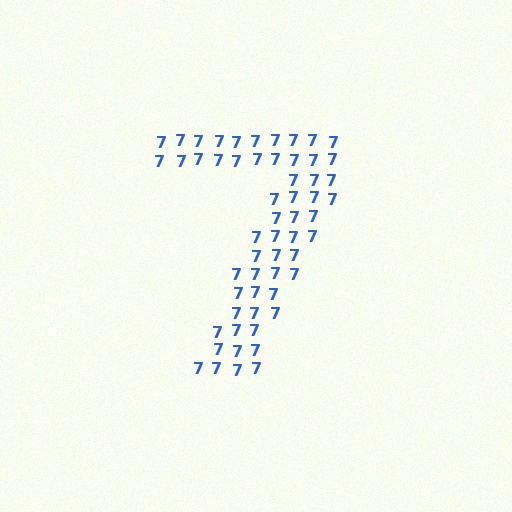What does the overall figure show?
The overall figure shows the digit 7.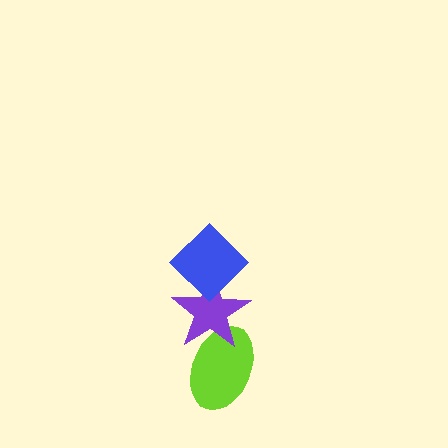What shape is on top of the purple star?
The blue diamond is on top of the purple star.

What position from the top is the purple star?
The purple star is 2nd from the top.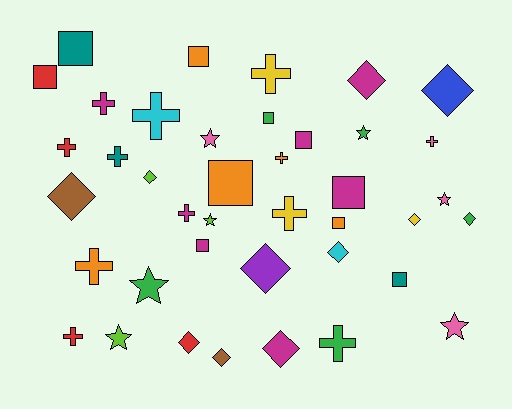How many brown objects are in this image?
There are 2 brown objects.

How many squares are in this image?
There are 10 squares.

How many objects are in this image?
There are 40 objects.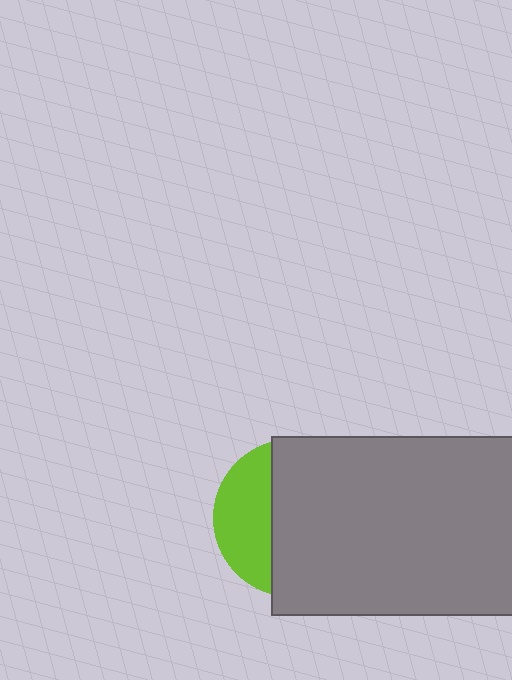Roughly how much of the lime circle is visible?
A small part of it is visible (roughly 34%).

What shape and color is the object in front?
The object in front is a gray rectangle.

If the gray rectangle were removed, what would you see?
You would see the complete lime circle.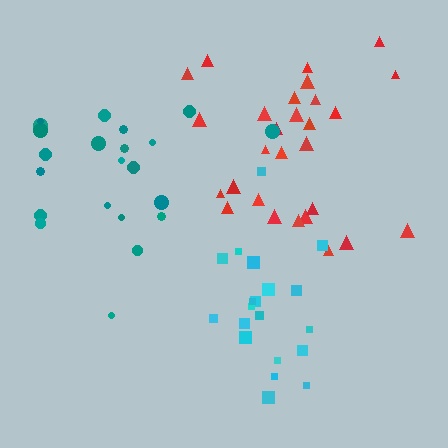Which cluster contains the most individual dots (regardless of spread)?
Red (28).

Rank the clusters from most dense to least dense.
cyan, red, teal.